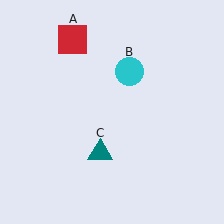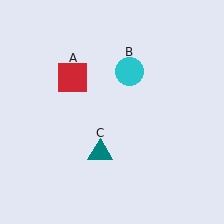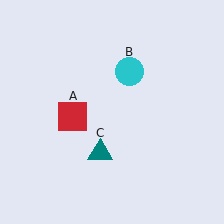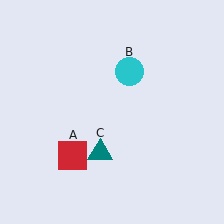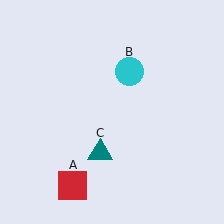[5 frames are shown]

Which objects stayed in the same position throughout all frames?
Cyan circle (object B) and teal triangle (object C) remained stationary.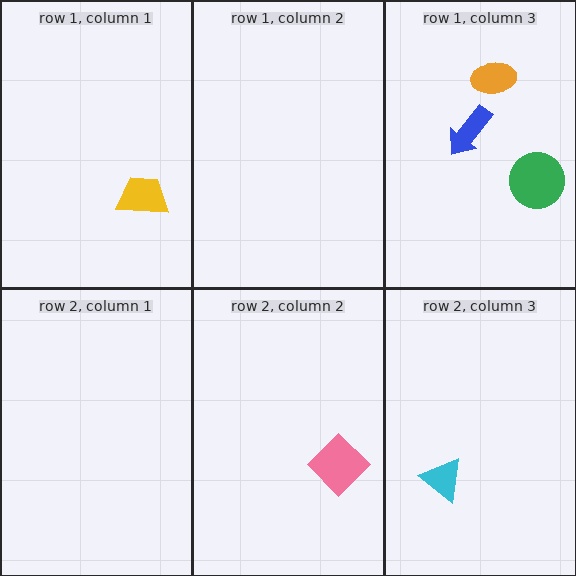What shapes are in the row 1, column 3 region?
The green circle, the blue arrow, the orange ellipse.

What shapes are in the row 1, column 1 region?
The yellow trapezoid.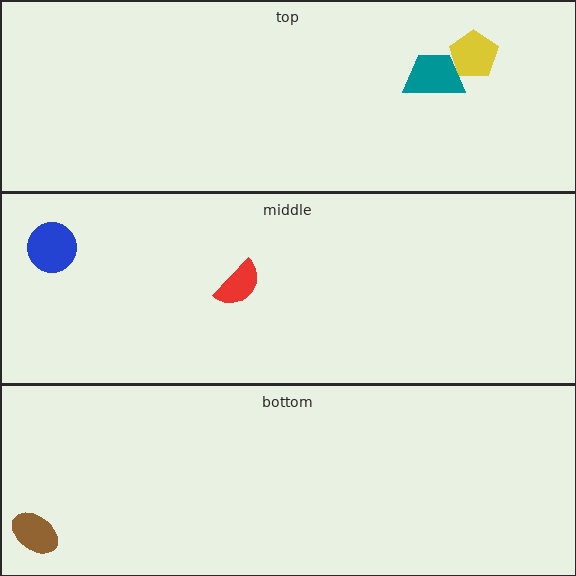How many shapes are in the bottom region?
1.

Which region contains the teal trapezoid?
The top region.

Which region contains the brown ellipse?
The bottom region.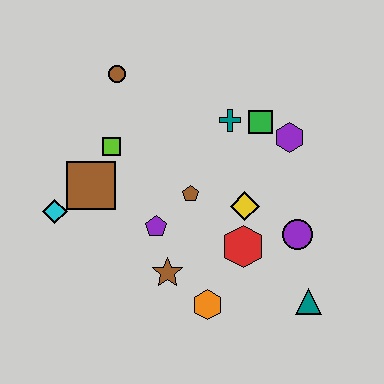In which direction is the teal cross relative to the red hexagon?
The teal cross is above the red hexagon.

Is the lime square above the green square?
No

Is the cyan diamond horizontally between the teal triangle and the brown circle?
No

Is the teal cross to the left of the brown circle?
No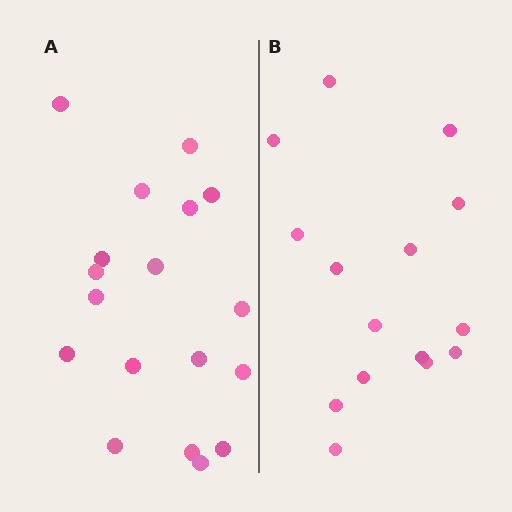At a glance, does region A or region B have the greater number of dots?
Region A (the left region) has more dots.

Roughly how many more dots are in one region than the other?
Region A has just a few more — roughly 2 or 3 more dots than region B.